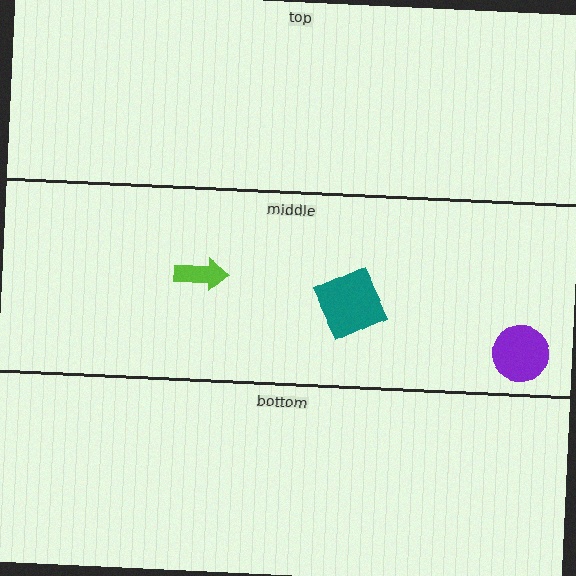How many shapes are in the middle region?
3.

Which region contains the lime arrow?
The middle region.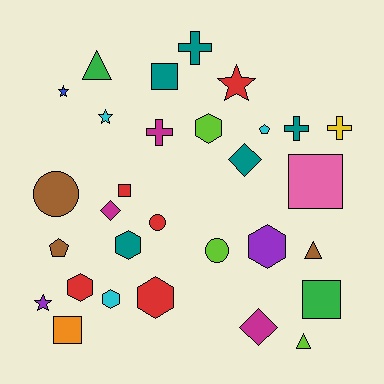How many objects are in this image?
There are 30 objects.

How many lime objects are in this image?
There are 3 lime objects.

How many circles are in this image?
There are 3 circles.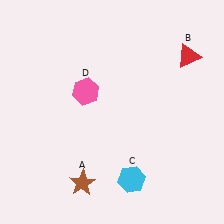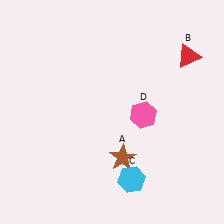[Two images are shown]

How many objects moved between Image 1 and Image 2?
2 objects moved between the two images.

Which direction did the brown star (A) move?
The brown star (A) moved right.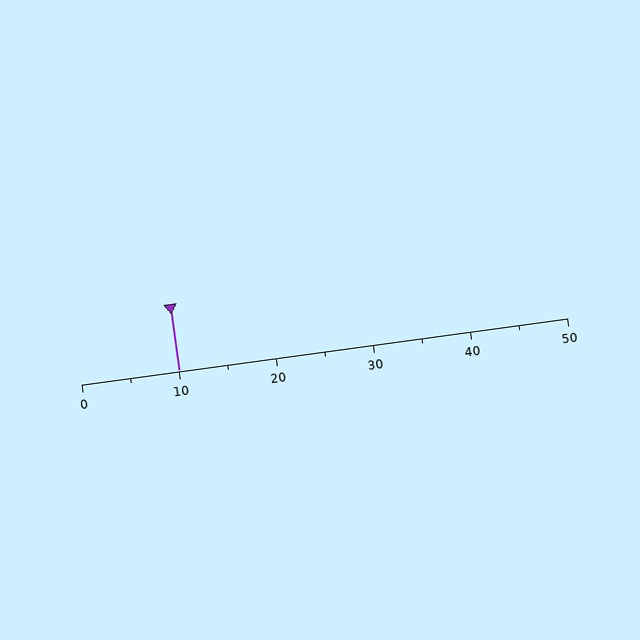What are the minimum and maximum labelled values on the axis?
The axis runs from 0 to 50.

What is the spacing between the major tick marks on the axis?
The major ticks are spaced 10 apart.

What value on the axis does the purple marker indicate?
The marker indicates approximately 10.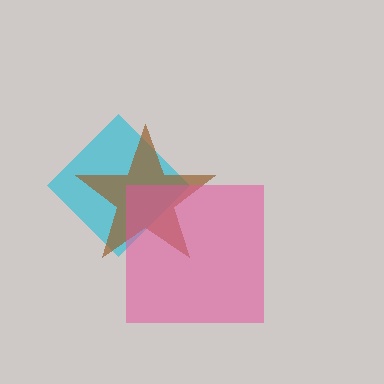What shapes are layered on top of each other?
The layered shapes are: a cyan diamond, a brown star, a pink square.